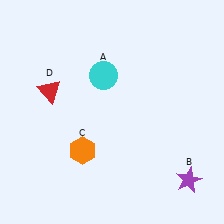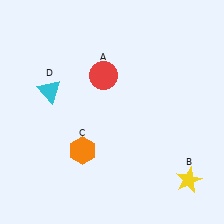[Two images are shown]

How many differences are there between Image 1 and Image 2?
There are 3 differences between the two images.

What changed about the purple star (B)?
In Image 1, B is purple. In Image 2, it changed to yellow.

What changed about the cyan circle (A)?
In Image 1, A is cyan. In Image 2, it changed to red.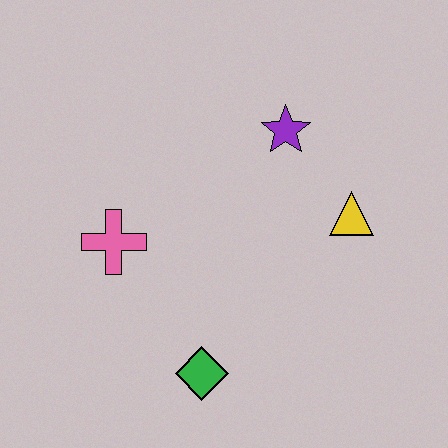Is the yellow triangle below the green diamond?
No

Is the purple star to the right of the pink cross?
Yes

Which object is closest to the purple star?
The yellow triangle is closest to the purple star.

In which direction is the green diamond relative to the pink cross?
The green diamond is below the pink cross.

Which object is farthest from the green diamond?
The purple star is farthest from the green diamond.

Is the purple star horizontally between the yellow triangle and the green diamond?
Yes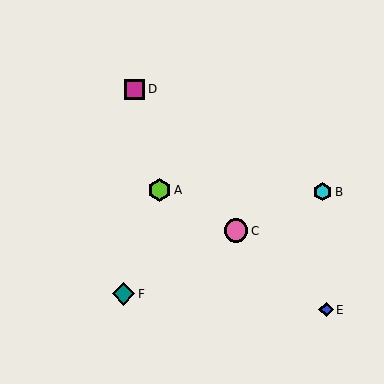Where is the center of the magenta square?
The center of the magenta square is at (135, 89).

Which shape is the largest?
The pink circle (labeled C) is the largest.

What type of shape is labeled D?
Shape D is a magenta square.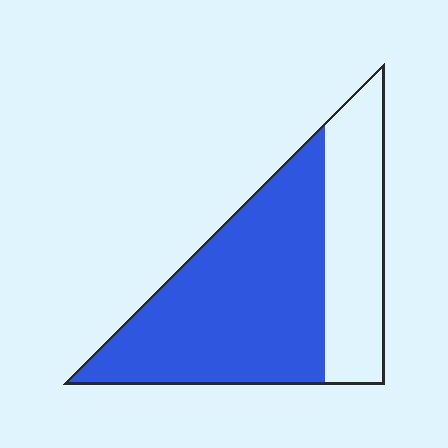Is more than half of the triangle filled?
Yes.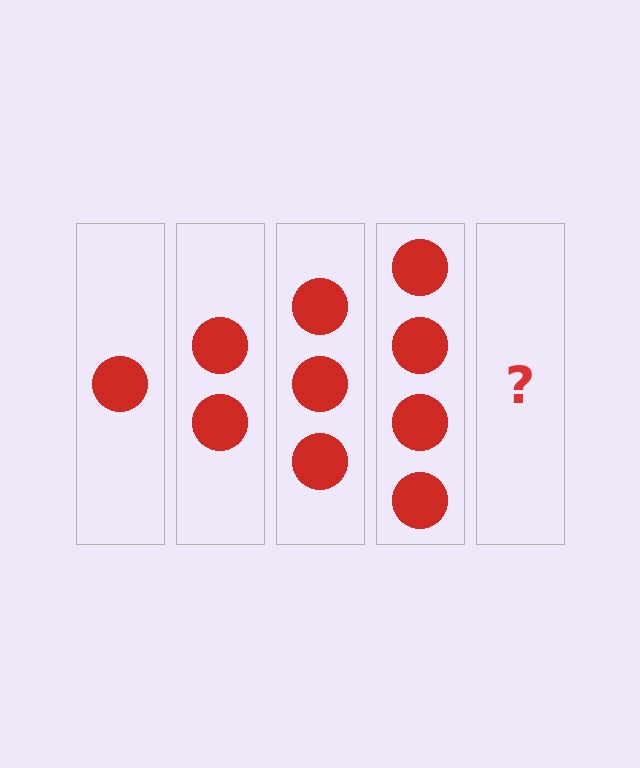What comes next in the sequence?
The next element should be 5 circles.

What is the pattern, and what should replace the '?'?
The pattern is that each step adds one more circle. The '?' should be 5 circles.